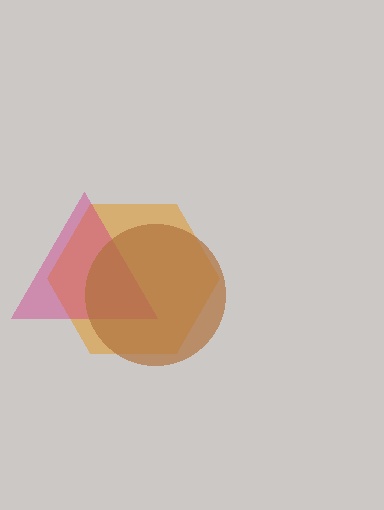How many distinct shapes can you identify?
There are 3 distinct shapes: an orange hexagon, a magenta triangle, a brown circle.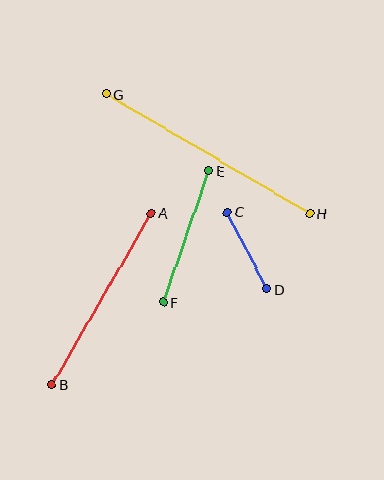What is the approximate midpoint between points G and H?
The midpoint is at approximately (208, 154) pixels.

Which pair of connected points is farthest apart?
Points G and H are farthest apart.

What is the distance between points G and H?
The distance is approximately 236 pixels.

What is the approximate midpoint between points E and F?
The midpoint is at approximately (186, 237) pixels.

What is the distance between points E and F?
The distance is approximately 139 pixels.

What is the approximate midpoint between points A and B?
The midpoint is at approximately (102, 299) pixels.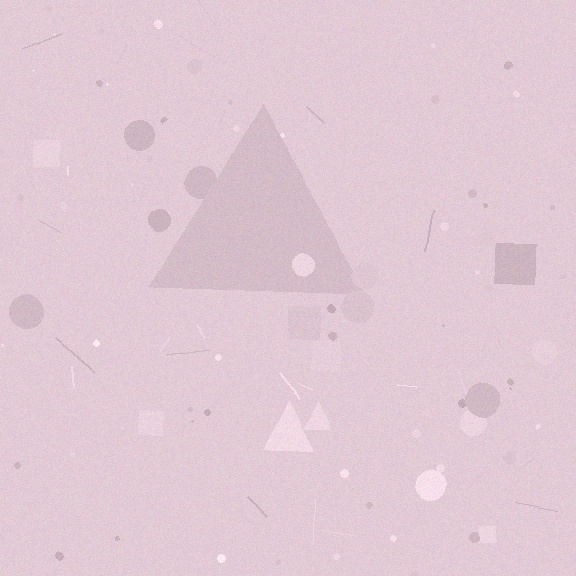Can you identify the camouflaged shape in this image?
The camouflaged shape is a triangle.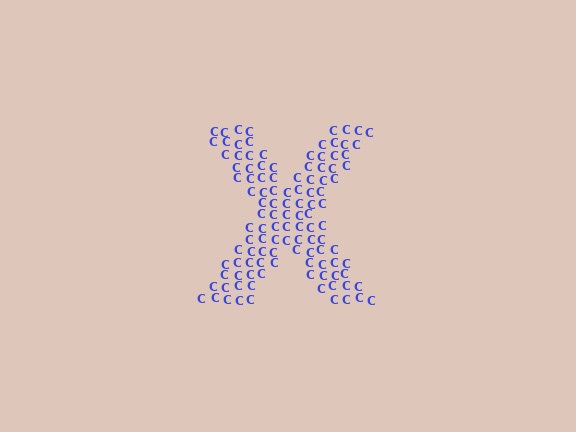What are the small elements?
The small elements are letter C's.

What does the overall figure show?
The overall figure shows the letter X.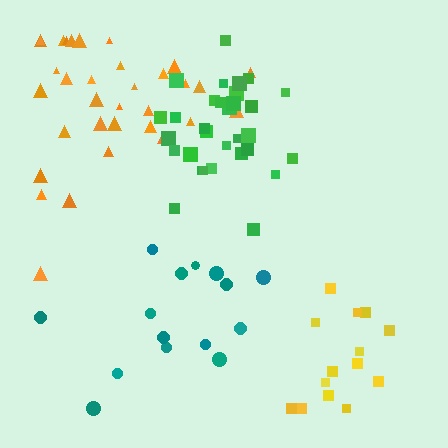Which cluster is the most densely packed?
Green.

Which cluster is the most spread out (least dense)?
Teal.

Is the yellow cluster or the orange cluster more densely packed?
Yellow.